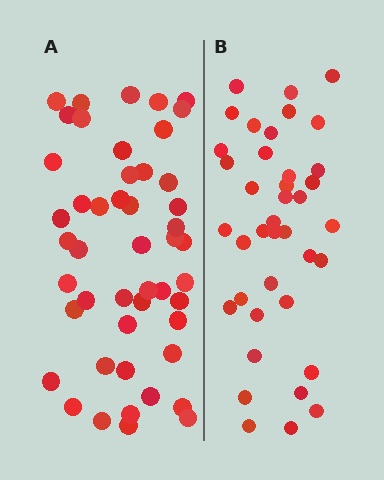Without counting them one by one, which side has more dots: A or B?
Region A (the left region) has more dots.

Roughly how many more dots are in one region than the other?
Region A has roughly 8 or so more dots than region B.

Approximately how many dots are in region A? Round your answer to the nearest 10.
About 50 dots. (The exact count is 48, which rounds to 50.)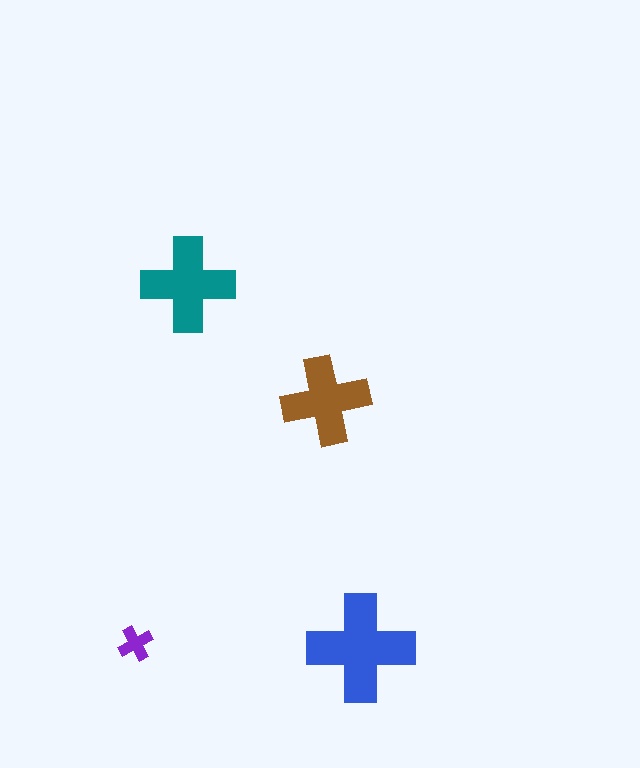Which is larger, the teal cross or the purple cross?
The teal one.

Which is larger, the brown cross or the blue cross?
The blue one.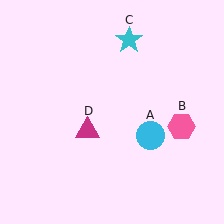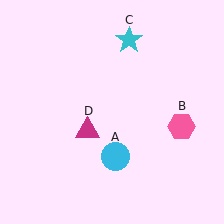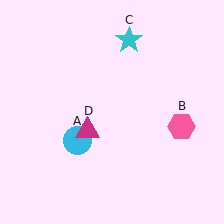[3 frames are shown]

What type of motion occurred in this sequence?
The cyan circle (object A) rotated clockwise around the center of the scene.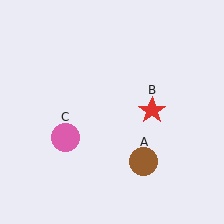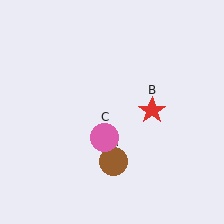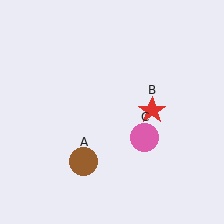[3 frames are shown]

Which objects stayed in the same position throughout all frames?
Red star (object B) remained stationary.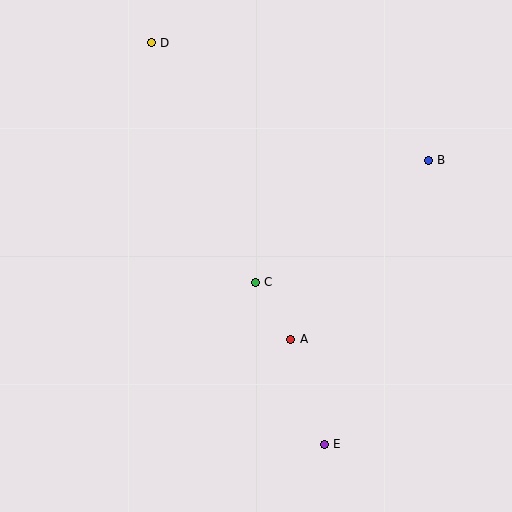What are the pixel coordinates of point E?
Point E is at (324, 444).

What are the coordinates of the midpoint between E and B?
The midpoint between E and B is at (376, 302).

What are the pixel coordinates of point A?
Point A is at (291, 339).